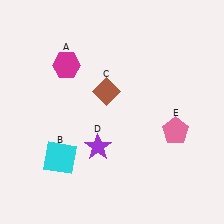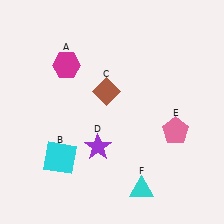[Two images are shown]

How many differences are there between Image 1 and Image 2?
There is 1 difference between the two images.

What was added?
A cyan triangle (F) was added in Image 2.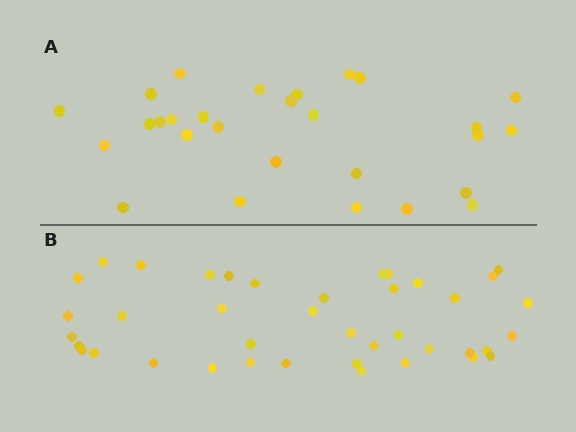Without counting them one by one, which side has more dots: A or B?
Region B (the bottom region) has more dots.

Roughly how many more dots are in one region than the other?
Region B has roughly 12 or so more dots than region A.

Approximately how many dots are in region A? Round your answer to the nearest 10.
About 30 dots. (The exact count is 28, which rounds to 30.)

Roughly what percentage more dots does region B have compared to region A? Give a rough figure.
About 45% more.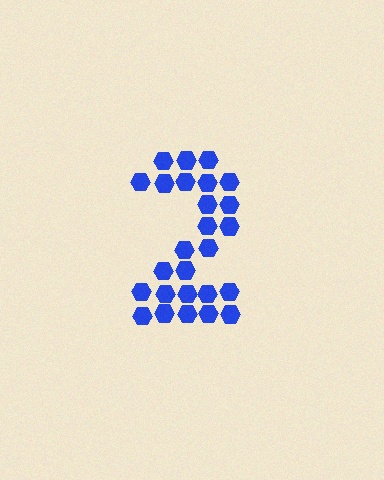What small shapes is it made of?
It is made of small hexagons.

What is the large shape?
The large shape is the digit 2.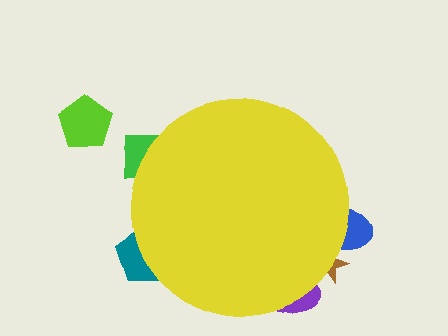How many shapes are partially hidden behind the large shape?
5 shapes are partially hidden.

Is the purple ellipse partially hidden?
Yes, the purple ellipse is partially hidden behind the yellow circle.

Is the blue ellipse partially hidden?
Yes, the blue ellipse is partially hidden behind the yellow circle.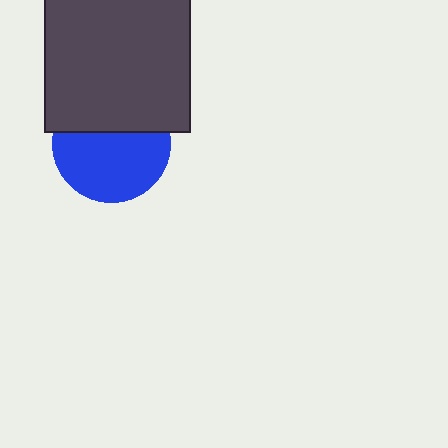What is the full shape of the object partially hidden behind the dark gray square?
The partially hidden object is a blue circle.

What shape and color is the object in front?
The object in front is a dark gray square.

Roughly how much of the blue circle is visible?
About half of it is visible (roughly 61%).